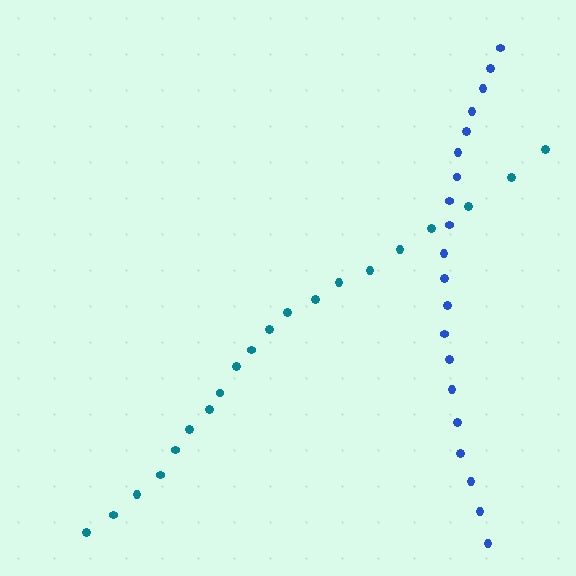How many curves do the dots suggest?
There are 2 distinct paths.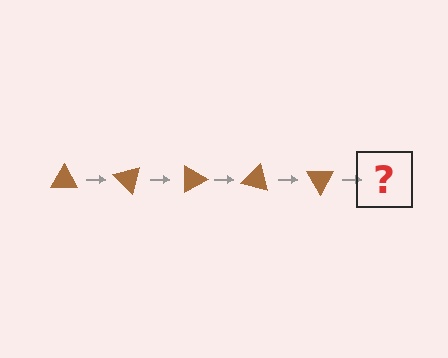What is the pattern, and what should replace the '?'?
The pattern is that the triangle rotates 45 degrees each step. The '?' should be a brown triangle rotated 225 degrees.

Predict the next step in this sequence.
The next step is a brown triangle rotated 225 degrees.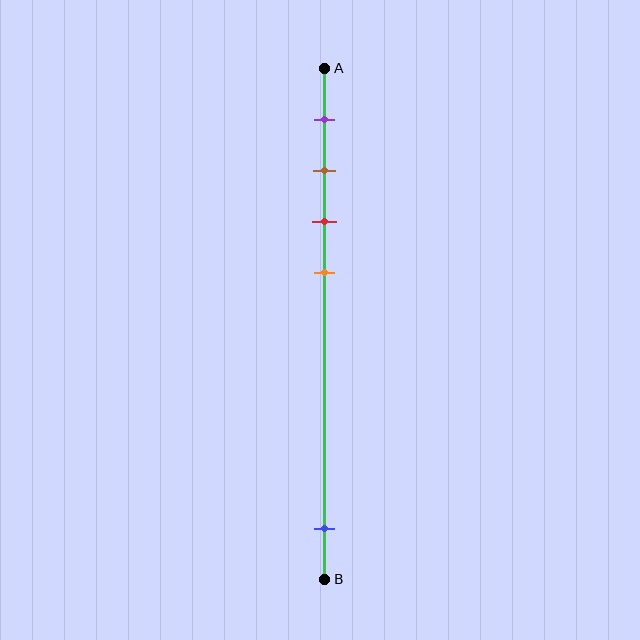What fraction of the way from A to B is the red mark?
The red mark is approximately 30% (0.3) of the way from A to B.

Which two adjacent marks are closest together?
The brown and red marks are the closest adjacent pair.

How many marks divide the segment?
There are 5 marks dividing the segment.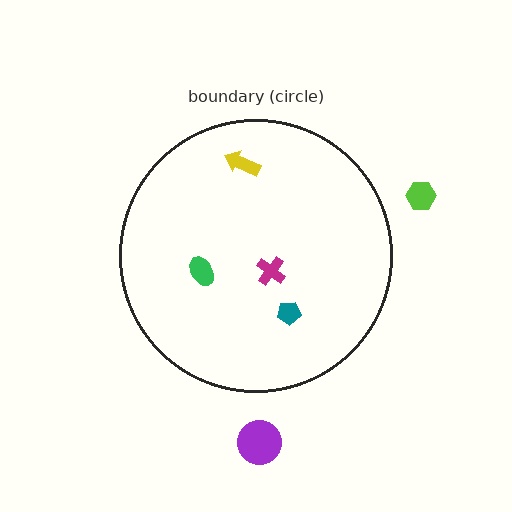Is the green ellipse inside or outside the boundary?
Inside.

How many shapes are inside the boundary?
4 inside, 2 outside.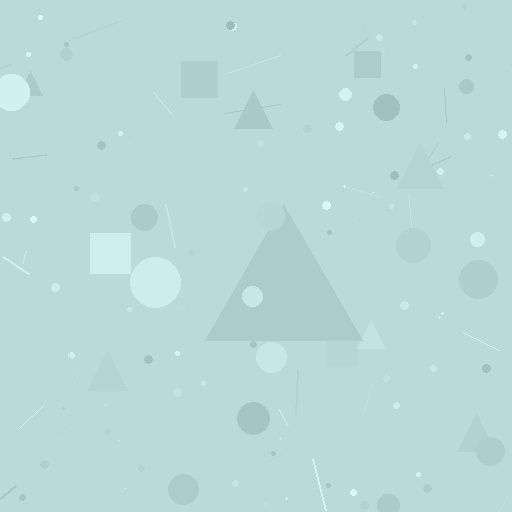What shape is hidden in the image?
A triangle is hidden in the image.